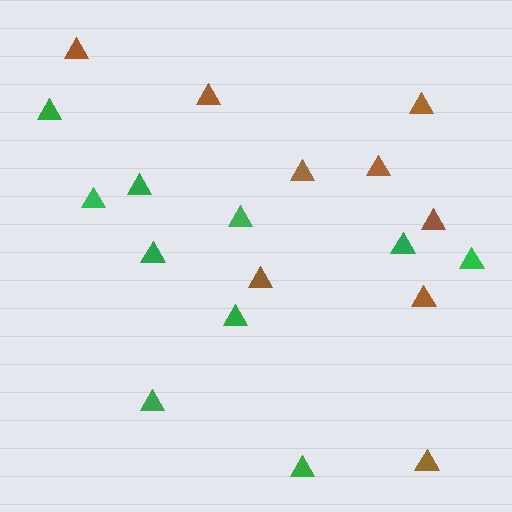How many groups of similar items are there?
There are 2 groups: one group of brown triangles (9) and one group of green triangles (10).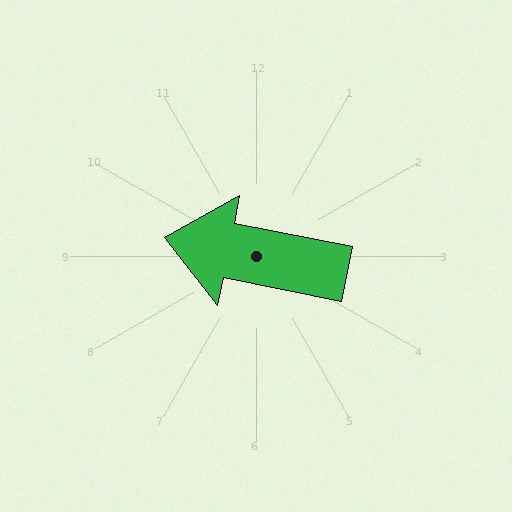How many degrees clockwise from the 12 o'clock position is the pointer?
Approximately 281 degrees.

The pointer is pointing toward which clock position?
Roughly 9 o'clock.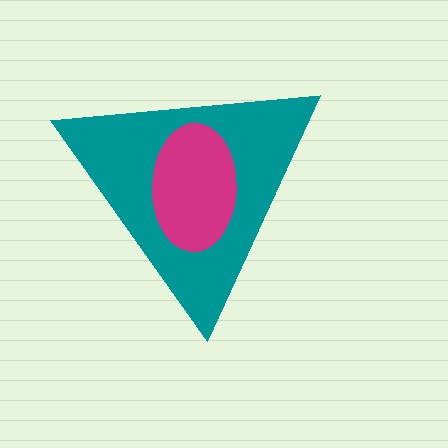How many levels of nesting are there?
2.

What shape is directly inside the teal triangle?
The magenta ellipse.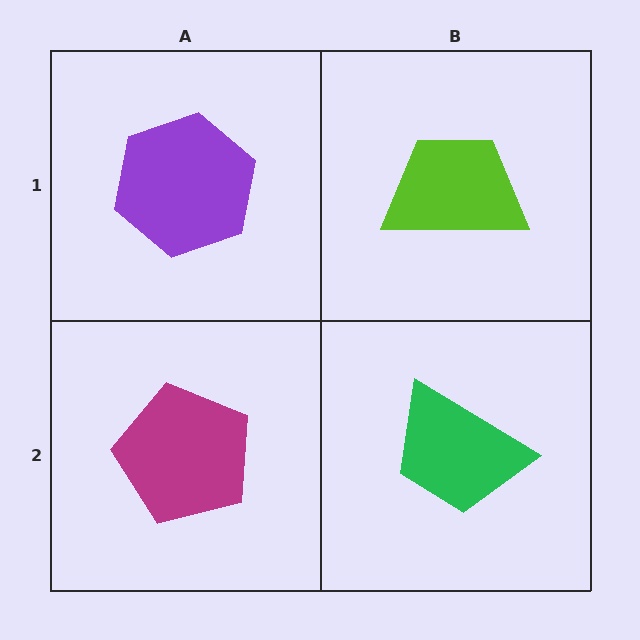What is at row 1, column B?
A lime trapezoid.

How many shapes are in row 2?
2 shapes.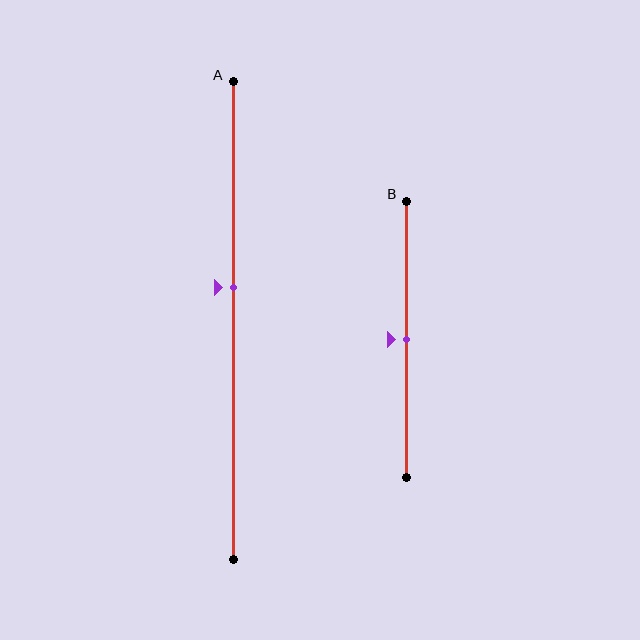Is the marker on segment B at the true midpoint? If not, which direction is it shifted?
Yes, the marker on segment B is at the true midpoint.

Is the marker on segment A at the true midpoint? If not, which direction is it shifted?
No, the marker on segment A is shifted upward by about 7% of the segment length.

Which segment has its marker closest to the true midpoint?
Segment B has its marker closest to the true midpoint.